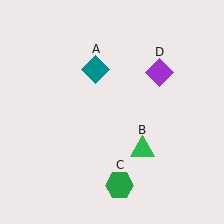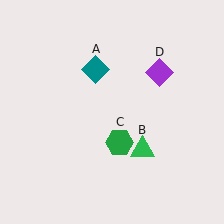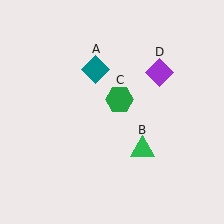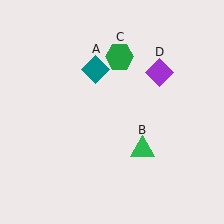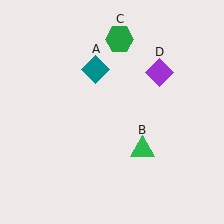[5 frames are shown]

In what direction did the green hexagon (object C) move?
The green hexagon (object C) moved up.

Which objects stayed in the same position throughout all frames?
Teal diamond (object A) and green triangle (object B) and purple diamond (object D) remained stationary.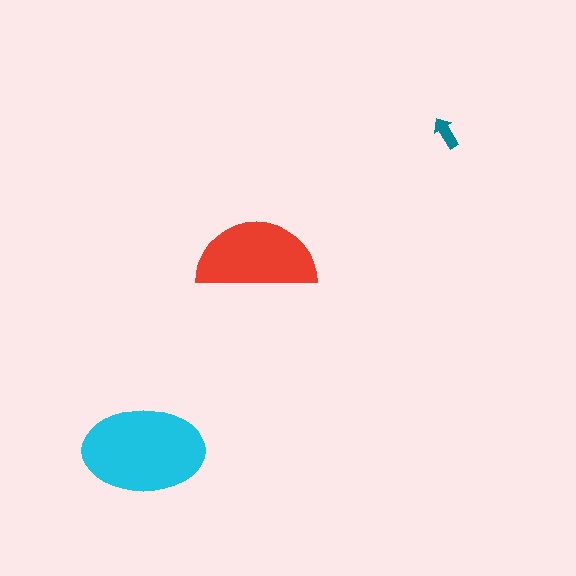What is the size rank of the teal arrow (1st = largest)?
3rd.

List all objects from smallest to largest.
The teal arrow, the red semicircle, the cyan ellipse.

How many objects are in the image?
There are 3 objects in the image.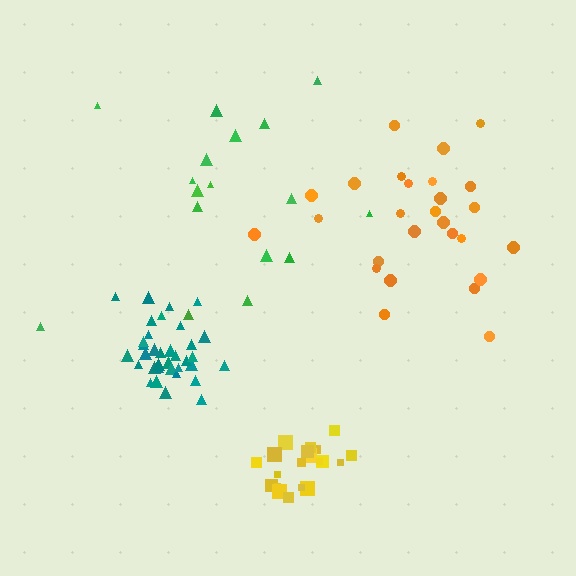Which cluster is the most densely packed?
Teal.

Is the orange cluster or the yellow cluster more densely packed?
Yellow.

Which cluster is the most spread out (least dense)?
Green.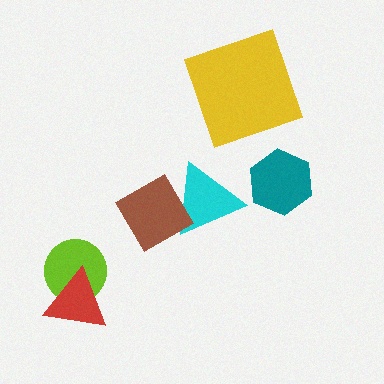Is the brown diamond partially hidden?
No, no other shape covers it.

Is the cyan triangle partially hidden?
Yes, it is partially covered by another shape.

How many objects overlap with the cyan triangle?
1 object overlaps with the cyan triangle.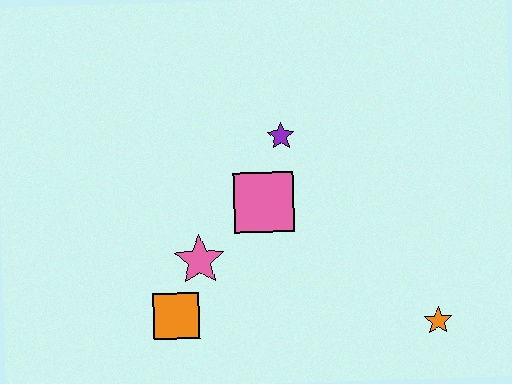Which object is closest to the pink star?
The orange square is closest to the pink star.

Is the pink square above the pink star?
Yes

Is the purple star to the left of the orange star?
Yes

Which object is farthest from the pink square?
The orange star is farthest from the pink square.